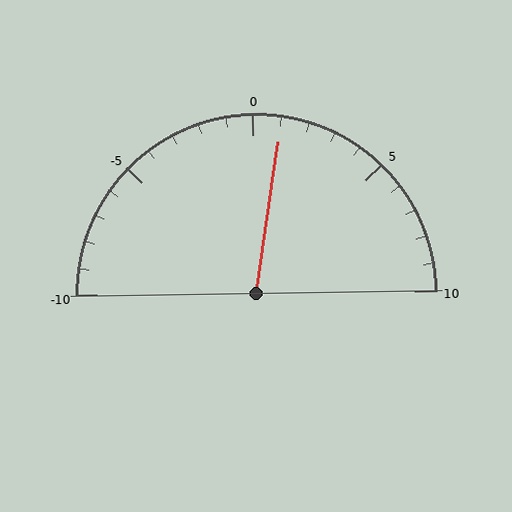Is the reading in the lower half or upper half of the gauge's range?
The reading is in the upper half of the range (-10 to 10).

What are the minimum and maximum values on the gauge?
The gauge ranges from -10 to 10.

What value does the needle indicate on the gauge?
The needle indicates approximately 1.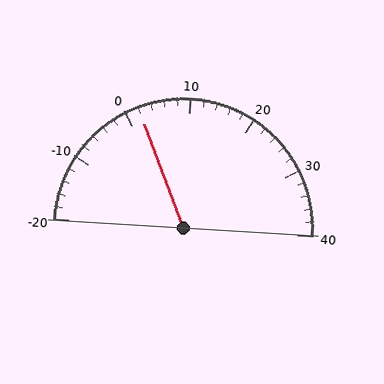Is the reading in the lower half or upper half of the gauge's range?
The reading is in the lower half of the range (-20 to 40).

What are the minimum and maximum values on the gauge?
The gauge ranges from -20 to 40.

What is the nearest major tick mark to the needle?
The nearest major tick mark is 0.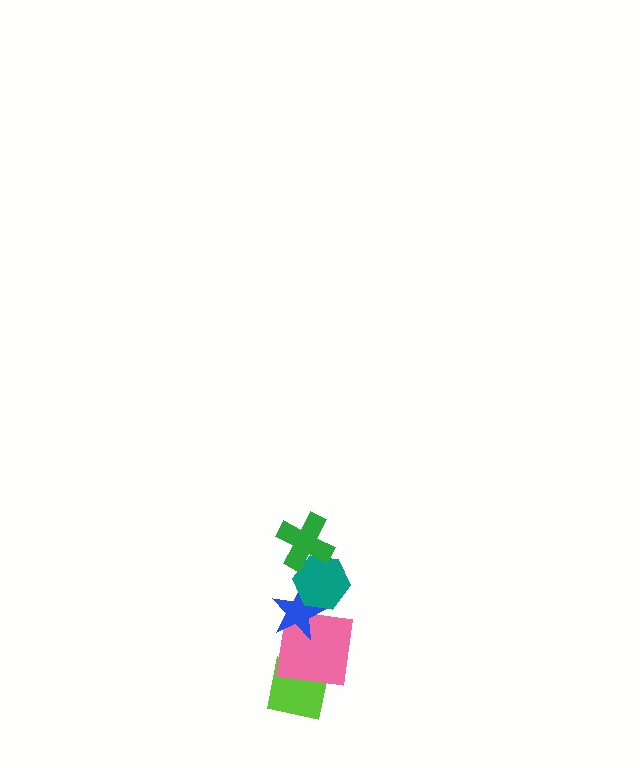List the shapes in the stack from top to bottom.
From top to bottom: the green cross, the teal hexagon, the blue star, the pink square, the lime square.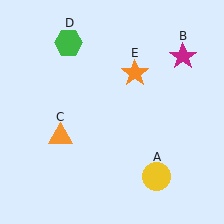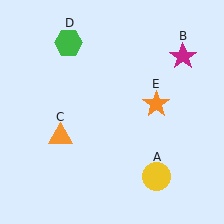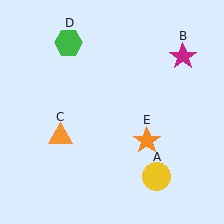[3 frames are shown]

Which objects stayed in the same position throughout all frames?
Yellow circle (object A) and magenta star (object B) and orange triangle (object C) and green hexagon (object D) remained stationary.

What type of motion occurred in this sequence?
The orange star (object E) rotated clockwise around the center of the scene.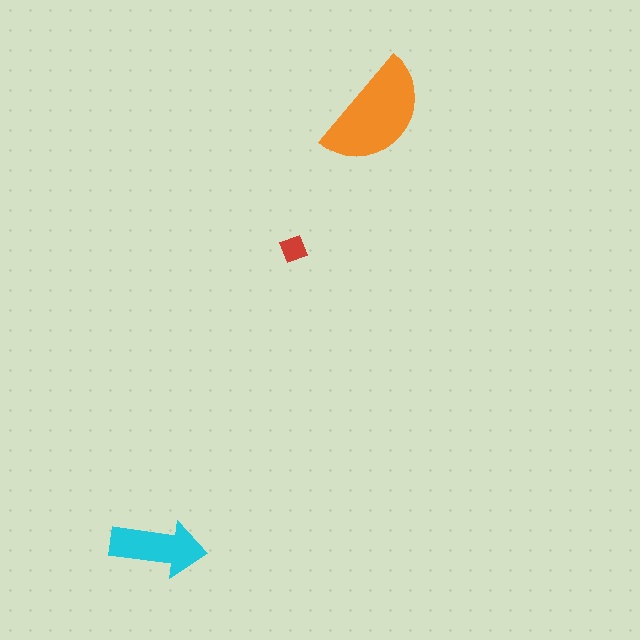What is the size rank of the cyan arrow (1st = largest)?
2nd.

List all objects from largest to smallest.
The orange semicircle, the cyan arrow, the red diamond.